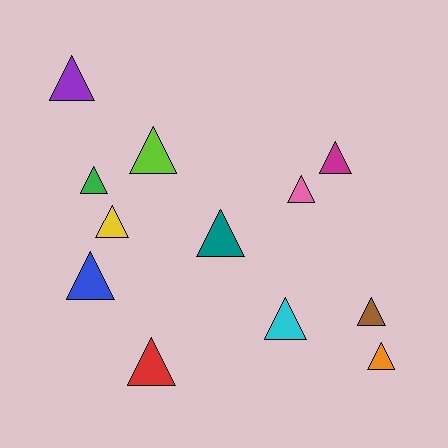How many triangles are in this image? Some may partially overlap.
There are 12 triangles.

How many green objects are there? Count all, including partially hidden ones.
There is 1 green object.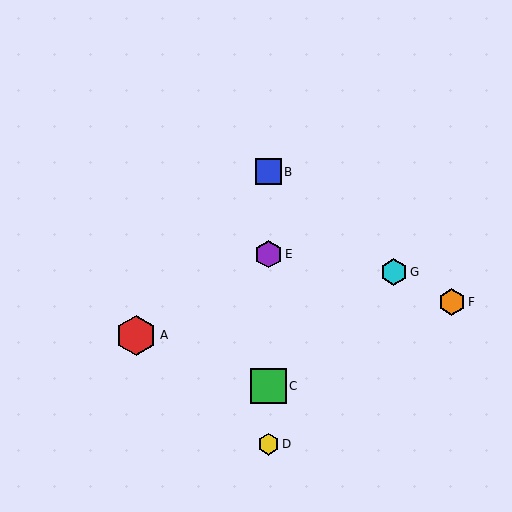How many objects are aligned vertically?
4 objects (B, C, D, E) are aligned vertically.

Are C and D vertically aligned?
Yes, both are at x≈269.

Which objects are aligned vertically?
Objects B, C, D, E are aligned vertically.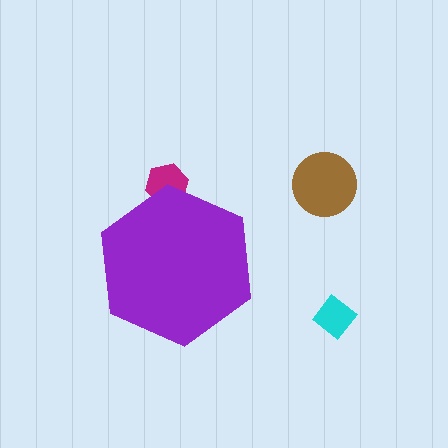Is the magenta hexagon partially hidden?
Yes, the magenta hexagon is partially hidden behind the purple hexagon.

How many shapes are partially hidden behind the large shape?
1 shape is partially hidden.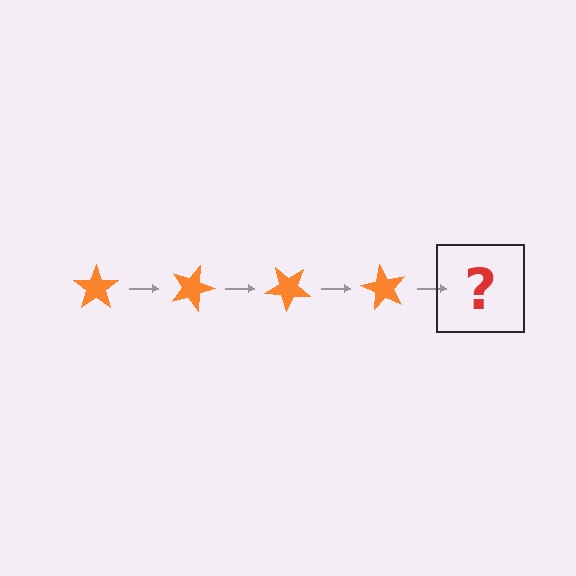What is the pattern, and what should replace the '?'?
The pattern is that the star rotates 20 degrees each step. The '?' should be an orange star rotated 80 degrees.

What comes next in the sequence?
The next element should be an orange star rotated 80 degrees.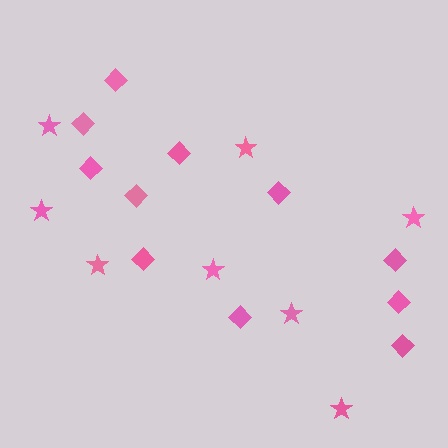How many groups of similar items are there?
There are 2 groups: one group of stars (8) and one group of diamonds (11).